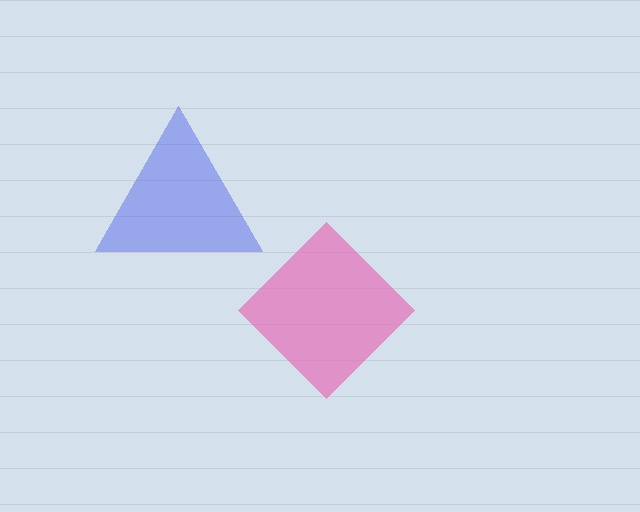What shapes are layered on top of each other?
The layered shapes are: a pink diamond, a blue triangle.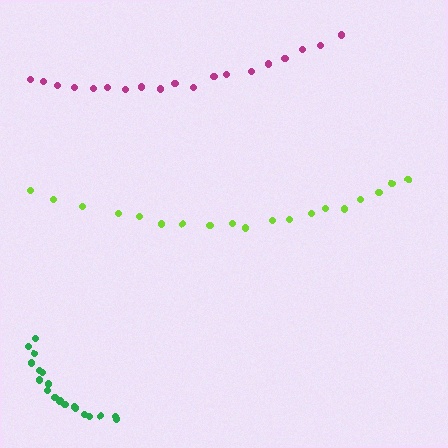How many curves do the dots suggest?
There are 3 distinct paths.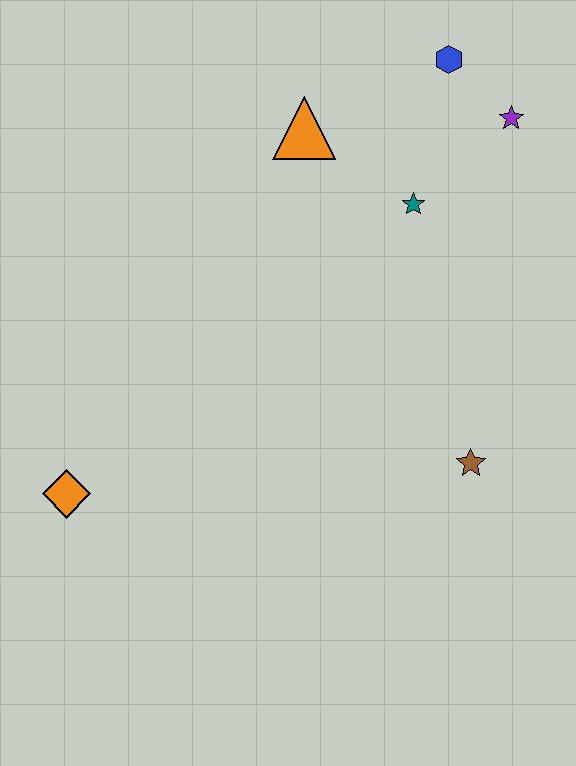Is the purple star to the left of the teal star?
No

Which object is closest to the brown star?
The teal star is closest to the brown star.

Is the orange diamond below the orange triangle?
Yes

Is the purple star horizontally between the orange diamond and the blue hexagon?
No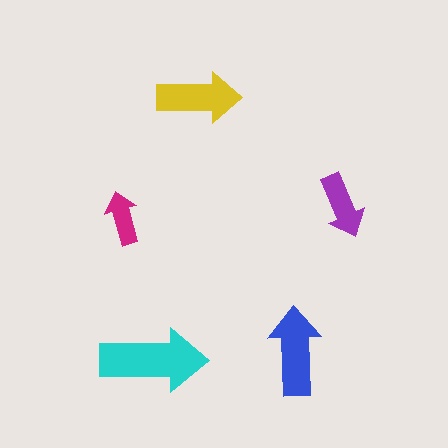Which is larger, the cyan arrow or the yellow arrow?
The cyan one.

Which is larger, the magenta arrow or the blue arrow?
The blue one.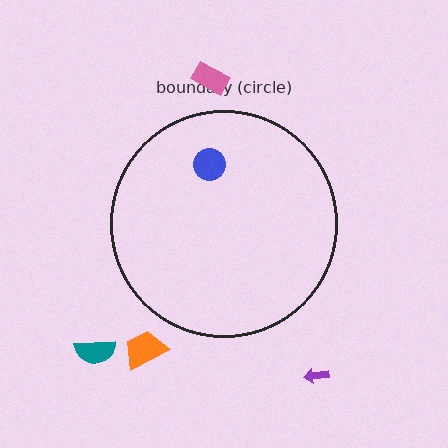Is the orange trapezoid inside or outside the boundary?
Outside.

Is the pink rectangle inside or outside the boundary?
Outside.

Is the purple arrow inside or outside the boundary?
Outside.